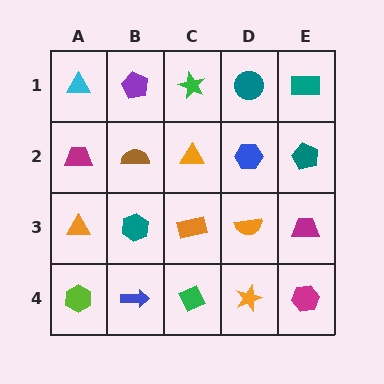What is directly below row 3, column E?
A magenta hexagon.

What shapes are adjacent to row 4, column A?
An orange triangle (row 3, column A), a blue arrow (row 4, column B).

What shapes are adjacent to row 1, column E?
A teal pentagon (row 2, column E), a teal circle (row 1, column D).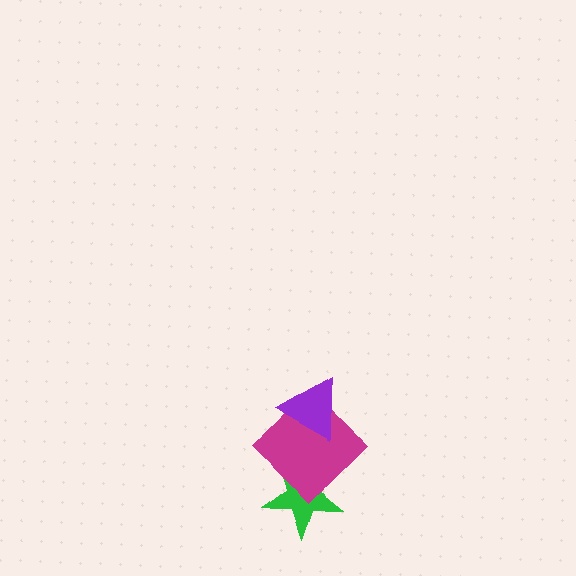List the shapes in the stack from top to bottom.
From top to bottom: the purple triangle, the magenta diamond, the green star.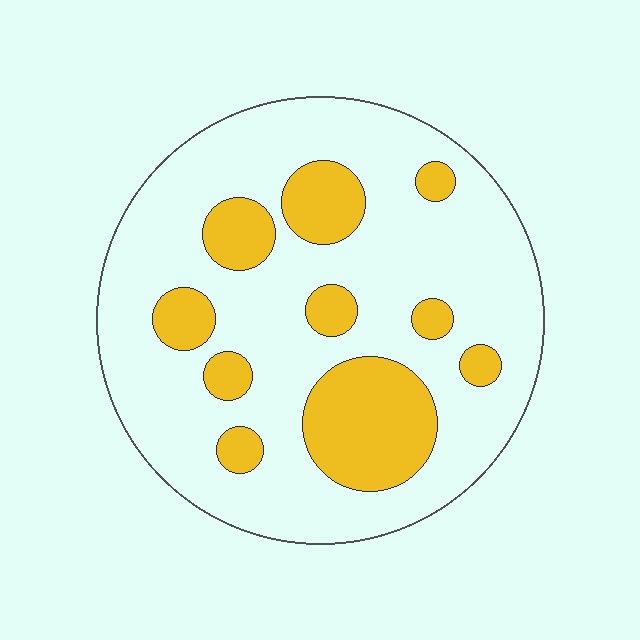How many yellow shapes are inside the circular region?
10.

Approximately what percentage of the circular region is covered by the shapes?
Approximately 25%.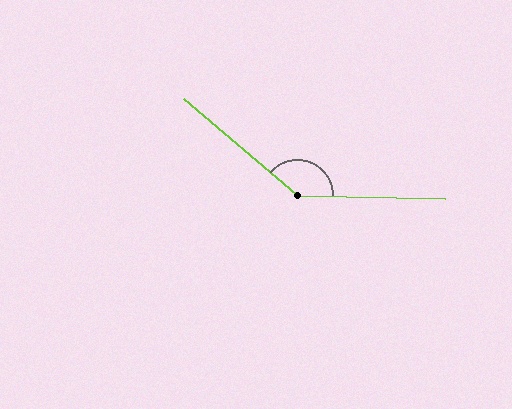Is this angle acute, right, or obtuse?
It is obtuse.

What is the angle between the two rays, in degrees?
Approximately 141 degrees.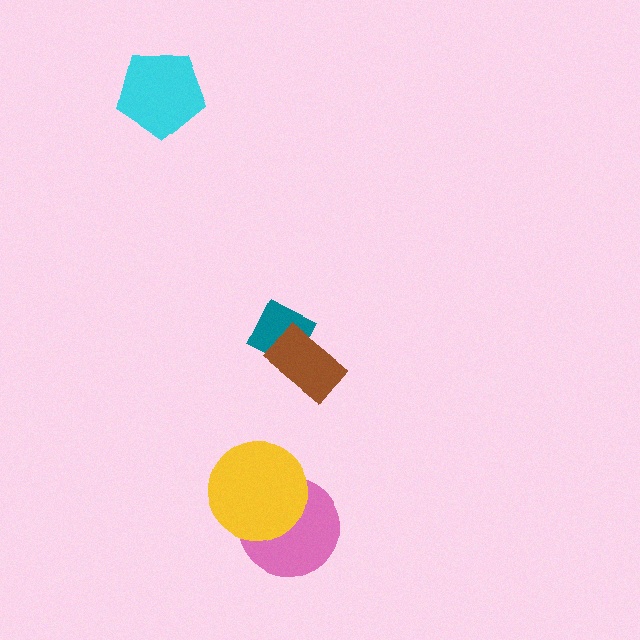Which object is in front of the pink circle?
The yellow circle is in front of the pink circle.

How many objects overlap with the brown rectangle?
1 object overlaps with the brown rectangle.